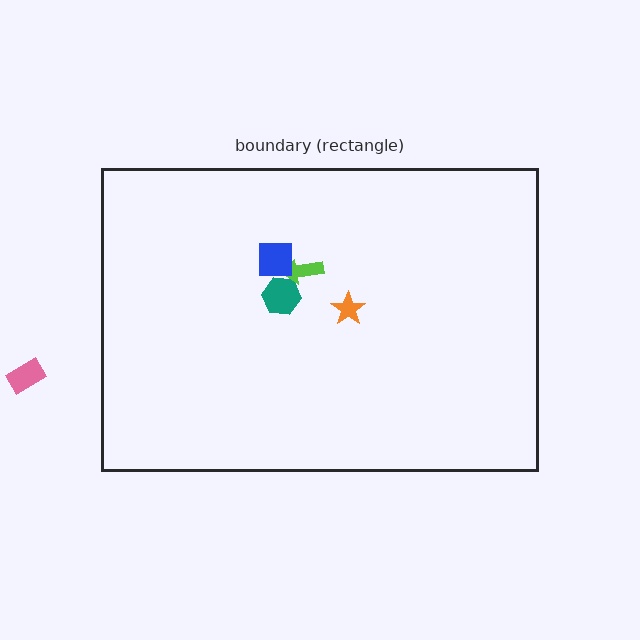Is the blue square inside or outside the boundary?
Inside.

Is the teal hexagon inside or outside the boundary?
Inside.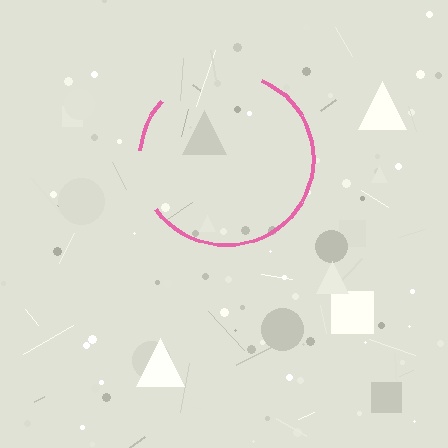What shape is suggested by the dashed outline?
The dashed outline suggests a circle.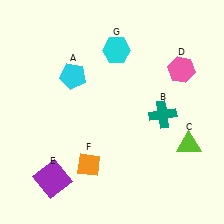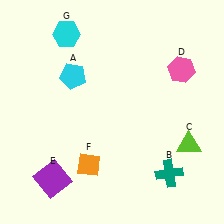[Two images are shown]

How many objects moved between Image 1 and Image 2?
2 objects moved between the two images.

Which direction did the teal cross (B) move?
The teal cross (B) moved down.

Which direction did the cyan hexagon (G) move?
The cyan hexagon (G) moved left.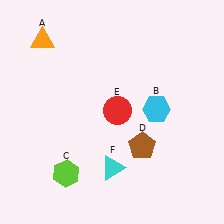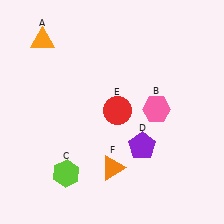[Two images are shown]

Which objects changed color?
B changed from cyan to pink. D changed from brown to purple. F changed from cyan to orange.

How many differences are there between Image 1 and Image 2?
There are 3 differences between the two images.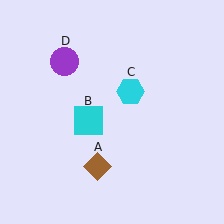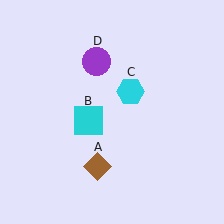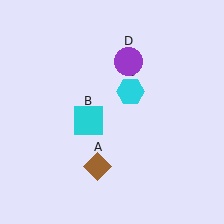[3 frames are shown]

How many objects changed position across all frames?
1 object changed position: purple circle (object D).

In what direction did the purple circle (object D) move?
The purple circle (object D) moved right.